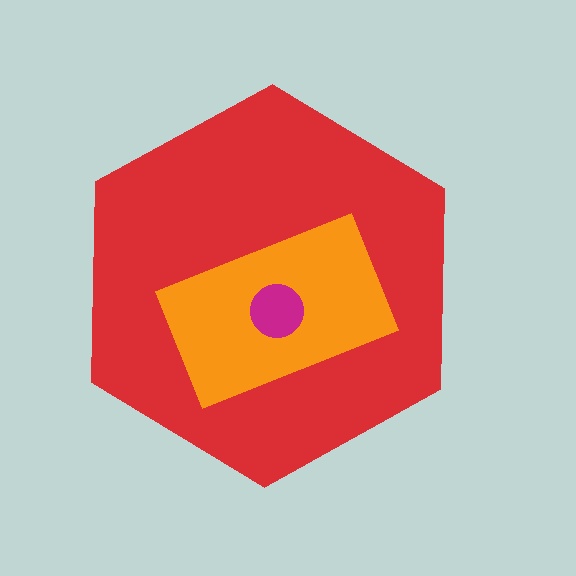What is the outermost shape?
The red hexagon.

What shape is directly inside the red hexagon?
The orange rectangle.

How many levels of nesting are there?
3.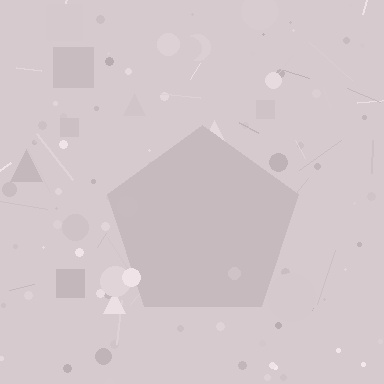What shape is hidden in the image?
A pentagon is hidden in the image.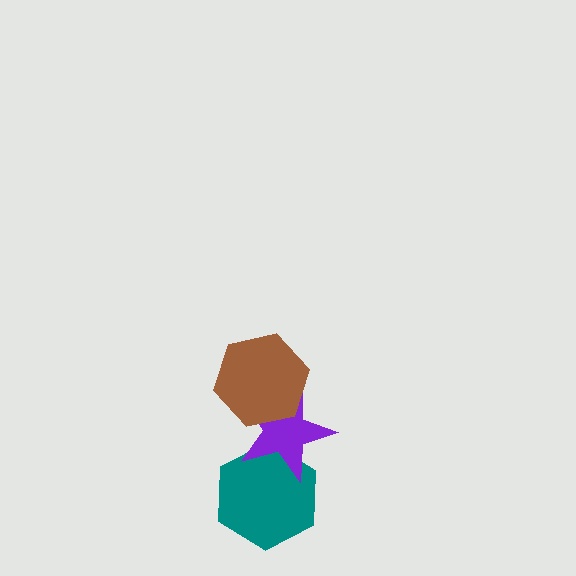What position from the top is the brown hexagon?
The brown hexagon is 1st from the top.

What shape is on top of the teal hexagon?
The purple star is on top of the teal hexagon.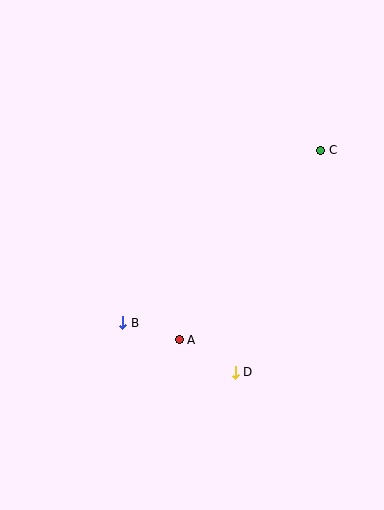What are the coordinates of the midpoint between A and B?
The midpoint between A and B is at (151, 331).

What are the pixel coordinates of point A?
Point A is at (179, 340).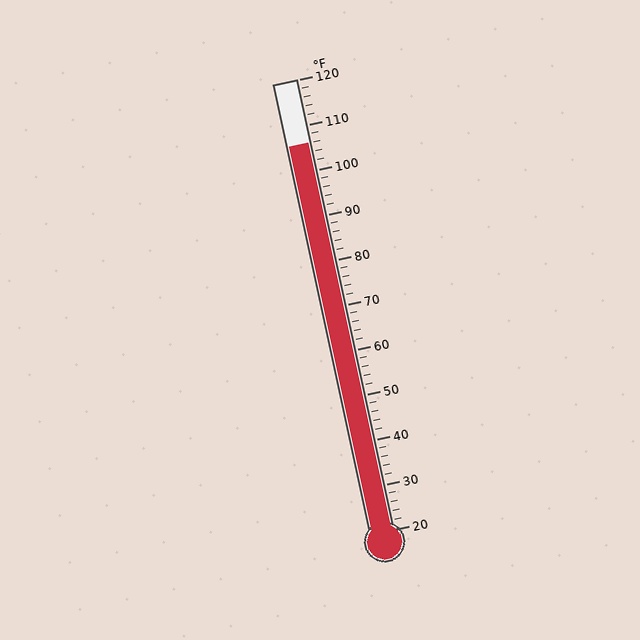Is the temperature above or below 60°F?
The temperature is above 60°F.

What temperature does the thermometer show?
The thermometer shows approximately 106°F.